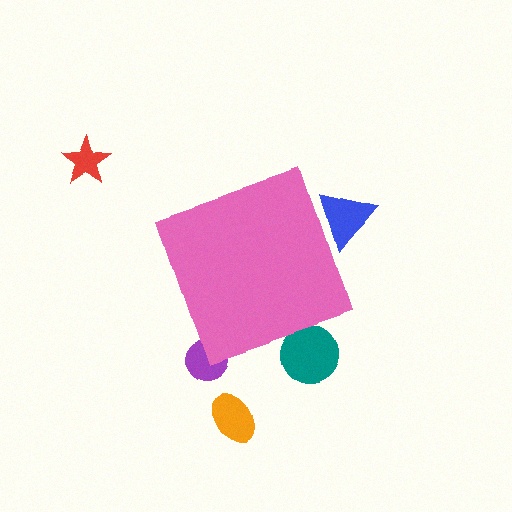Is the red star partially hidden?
No, the red star is fully visible.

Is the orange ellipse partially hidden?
No, the orange ellipse is fully visible.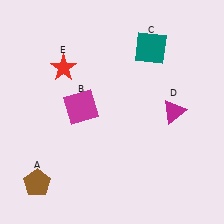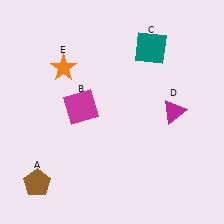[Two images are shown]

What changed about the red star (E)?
In Image 1, E is red. In Image 2, it changed to orange.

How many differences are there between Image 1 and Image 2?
There is 1 difference between the two images.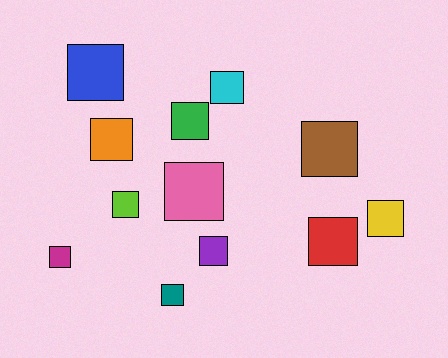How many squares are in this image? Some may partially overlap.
There are 12 squares.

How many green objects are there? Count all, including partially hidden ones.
There is 1 green object.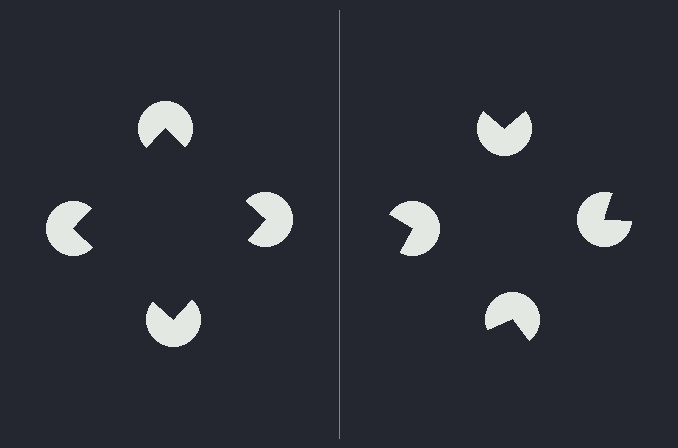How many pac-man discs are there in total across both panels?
8 — 4 on each side.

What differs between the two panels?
The pac-man discs are positioned identically on both sides; only the wedge orientations differ. On the left they align to a square; on the right they are misaligned.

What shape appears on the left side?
An illusory square.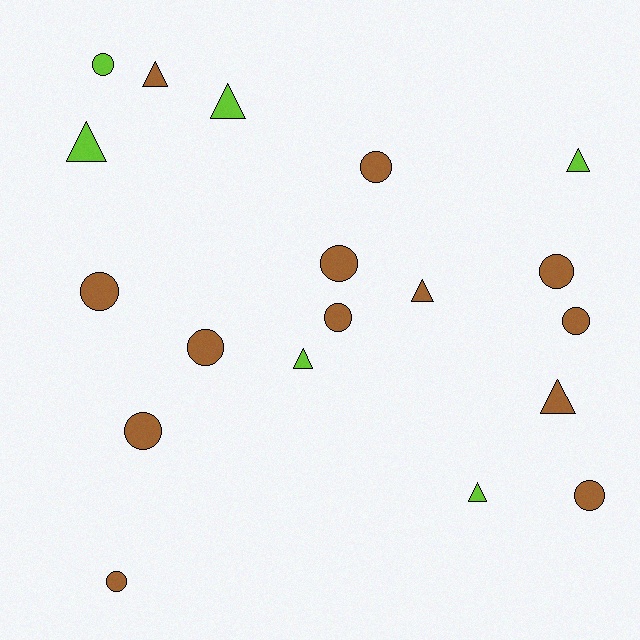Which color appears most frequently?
Brown, with 13 objects.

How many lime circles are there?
There is 1 lime circle.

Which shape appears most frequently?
Circle, with 11 objects.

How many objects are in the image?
There are 19 objects.